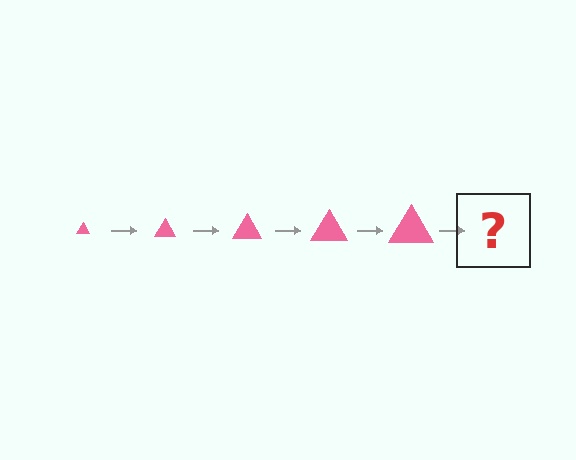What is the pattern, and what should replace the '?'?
The pattern is that the triangle gets progressively larger each step. The '?' should be a pink triangle, larger than the previous one.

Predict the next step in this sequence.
The next step is a pink triangle, larger than the previous one.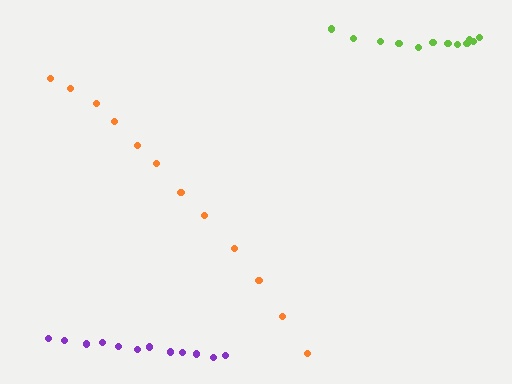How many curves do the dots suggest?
There are 3 distinct paths.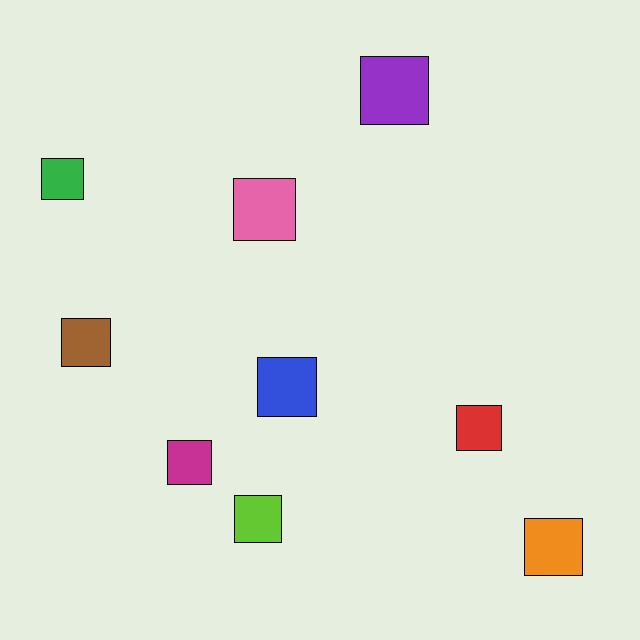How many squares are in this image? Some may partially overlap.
There are 9 squares.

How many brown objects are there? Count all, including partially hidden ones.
There is 1 brown object.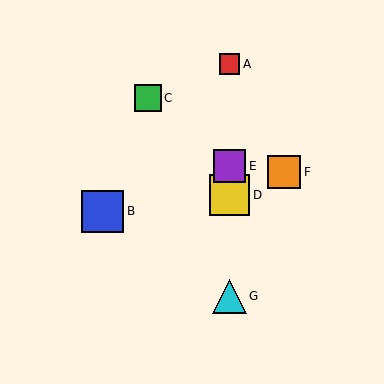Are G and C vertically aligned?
No, G is at x≈230 and C is at x≈148.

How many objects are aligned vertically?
4 objects (A, D, E, G) are aligned vertically.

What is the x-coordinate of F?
Object F is at x≈284.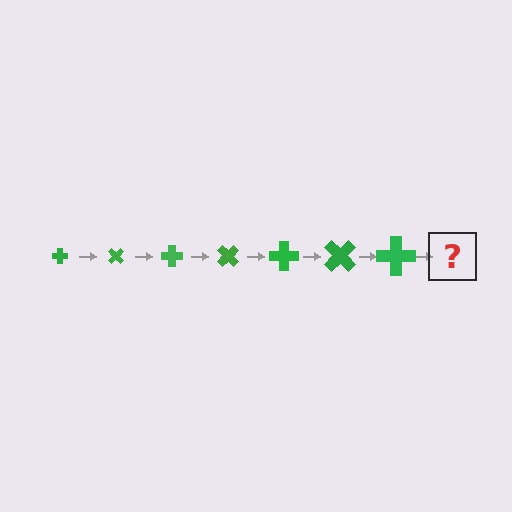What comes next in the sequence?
The next element should be a cross, larger than the previous one and rotated 315 degrees from the start.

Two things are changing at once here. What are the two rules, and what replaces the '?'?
The two rules are that the cross grows larger each step and it rotates 45 degrees each step. The '?' should be a cross, larger than the previous one and rotated 315 degrees from the start.